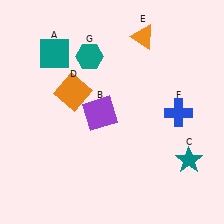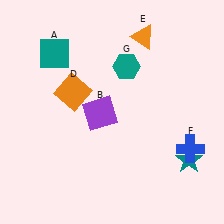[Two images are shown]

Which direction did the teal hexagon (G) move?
The teal hexagon (G) moved right.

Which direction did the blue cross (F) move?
The blue cross (F) moved down.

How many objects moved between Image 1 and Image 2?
2 objects moved between the two images.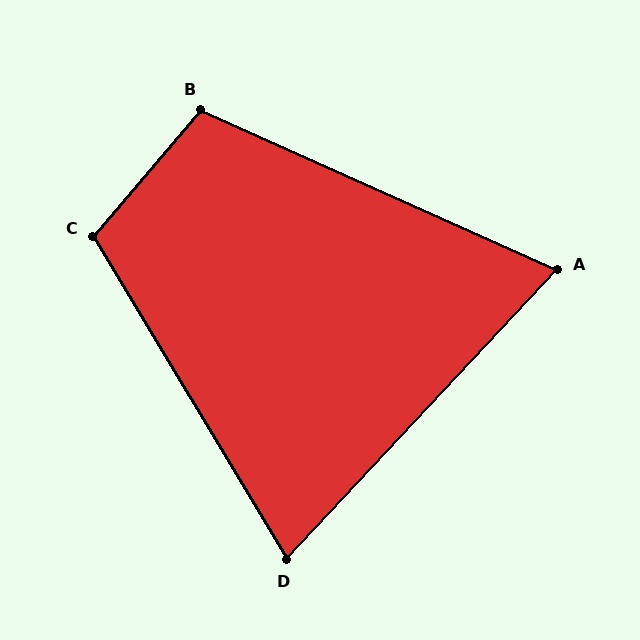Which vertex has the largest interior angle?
C, at approximately 109 degrees.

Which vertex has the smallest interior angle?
A, at approximately 71 degrees.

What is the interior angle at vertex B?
Approximately 106 degrees (obtuse).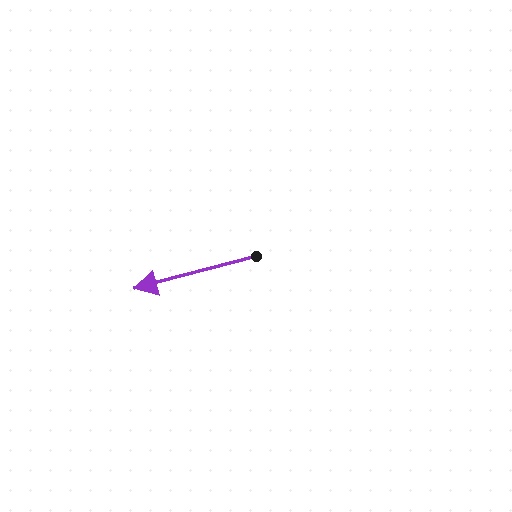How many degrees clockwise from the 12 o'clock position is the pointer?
Approximately 255 degrees.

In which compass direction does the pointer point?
West.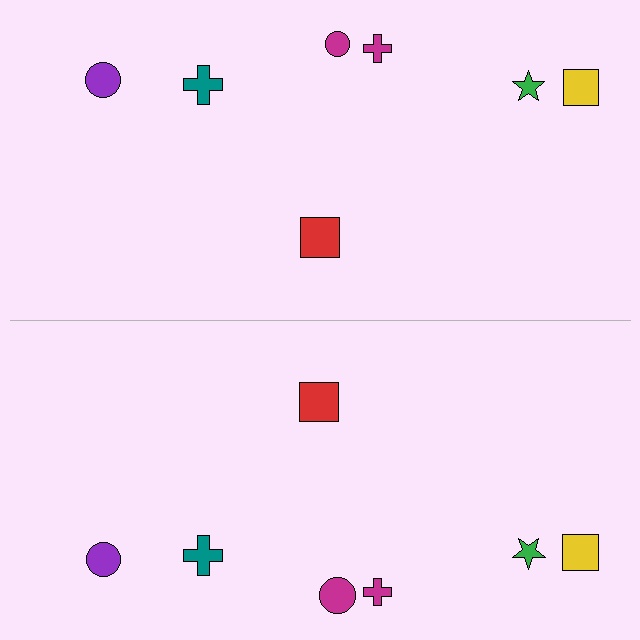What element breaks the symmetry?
The magenta circle on the bottom side has a different size than its mirror counterpart.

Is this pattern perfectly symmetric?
No, the pattern is not perfectly symmetric. The magenta circle on the bottom side has a different size than its mirror counterpart.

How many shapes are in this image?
There are 14 shapes in this image.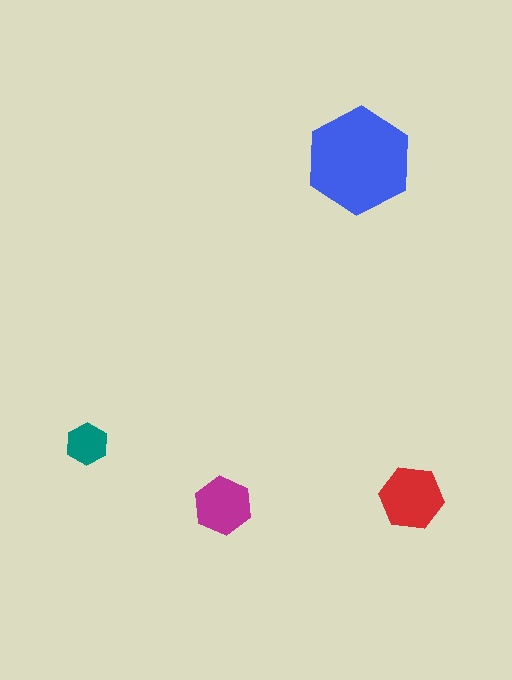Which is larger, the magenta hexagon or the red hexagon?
The red one.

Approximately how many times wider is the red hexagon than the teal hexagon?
About 1.5 times wider.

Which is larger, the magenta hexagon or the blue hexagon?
The blue one.